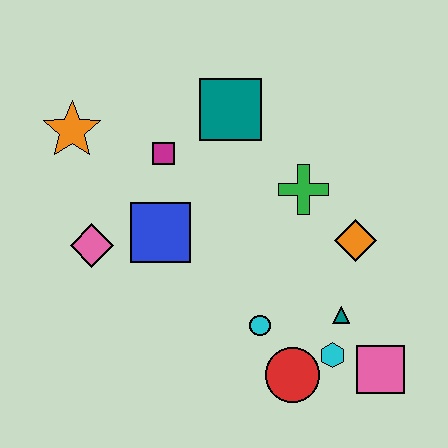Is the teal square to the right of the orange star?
Yes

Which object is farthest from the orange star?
The pink square is farthest from the orange star.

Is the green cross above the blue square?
Yes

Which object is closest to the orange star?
The magenta square is closest to the orange star.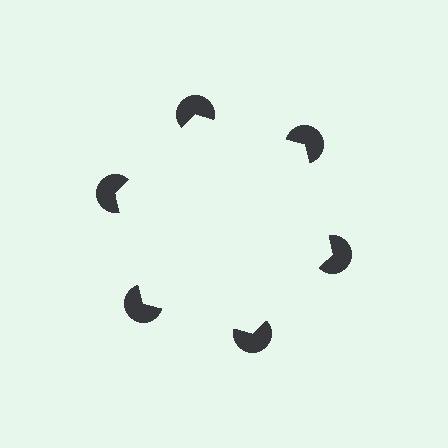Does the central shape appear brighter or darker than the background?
It typically appears slightly brighter than the background, even though no actual brightness change is drawn.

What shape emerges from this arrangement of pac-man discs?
An illusory hexagon — its edges are inferred from the aligned wedge cuts in the pac-man discs, not physically drawn.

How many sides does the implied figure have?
6 sides.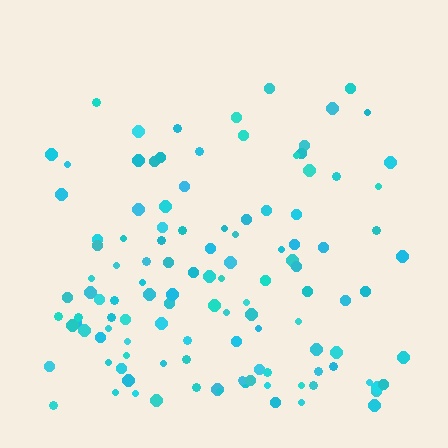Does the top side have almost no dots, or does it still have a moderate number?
Still a moderate number, just noticeably fewer than the bottom.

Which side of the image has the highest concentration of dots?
The bottom.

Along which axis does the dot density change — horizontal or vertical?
Vertical.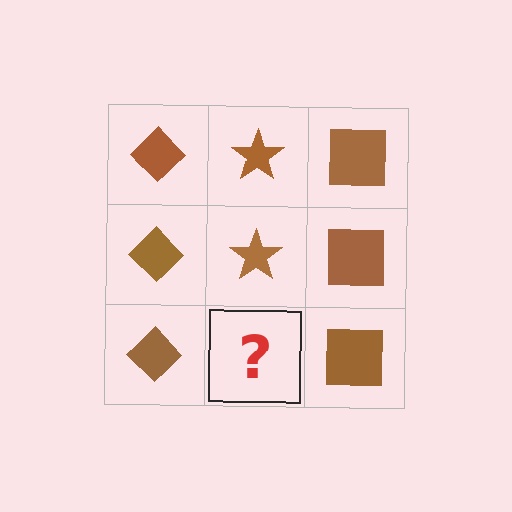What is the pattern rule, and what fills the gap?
The rule is that each column has a consistent shape. The gap should be filled with a brown star.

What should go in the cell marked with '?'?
The missing cell should contain a brown star.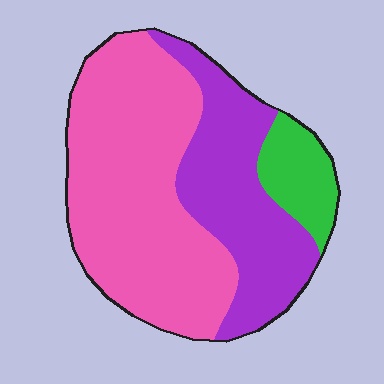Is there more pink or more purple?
Pink.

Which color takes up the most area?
Pink, at roughly 55%.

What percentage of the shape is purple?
Purple covers around 35% of the shape.